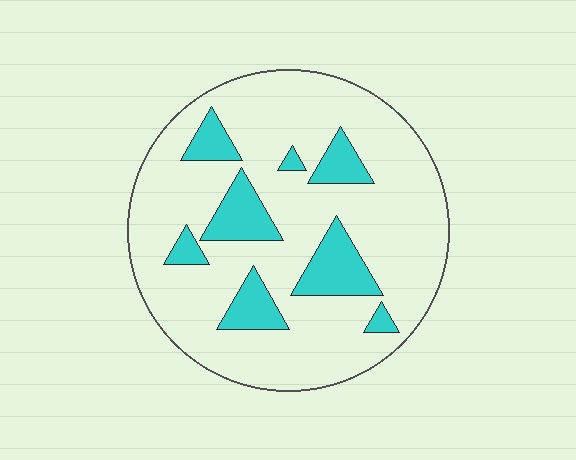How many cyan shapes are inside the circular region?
8.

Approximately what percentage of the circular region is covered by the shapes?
Approximately 20%.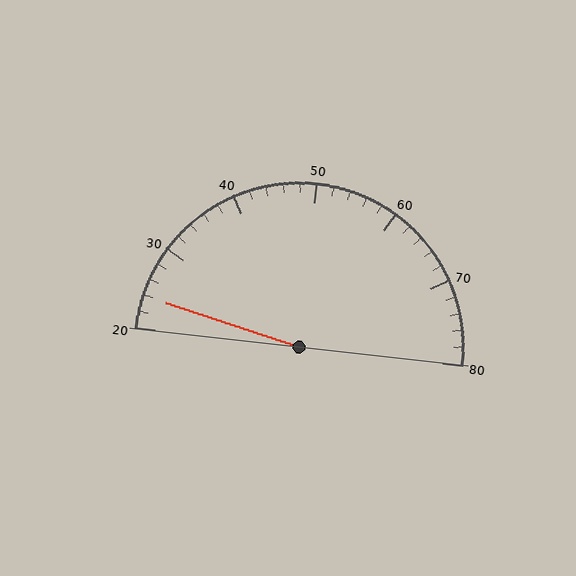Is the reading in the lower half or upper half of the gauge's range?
The reading is in the lower half of the range (20 to 80).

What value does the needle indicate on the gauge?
The needle indicates approximately 24.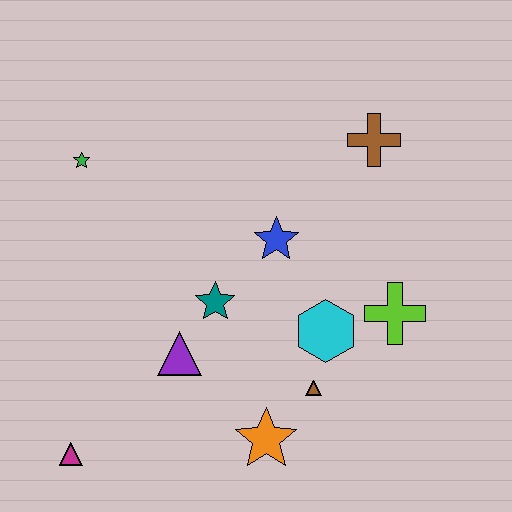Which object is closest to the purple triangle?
The teal star is closest to the purple triangle.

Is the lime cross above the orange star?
Yes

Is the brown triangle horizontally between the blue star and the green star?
No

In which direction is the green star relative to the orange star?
The green star is above the orange star.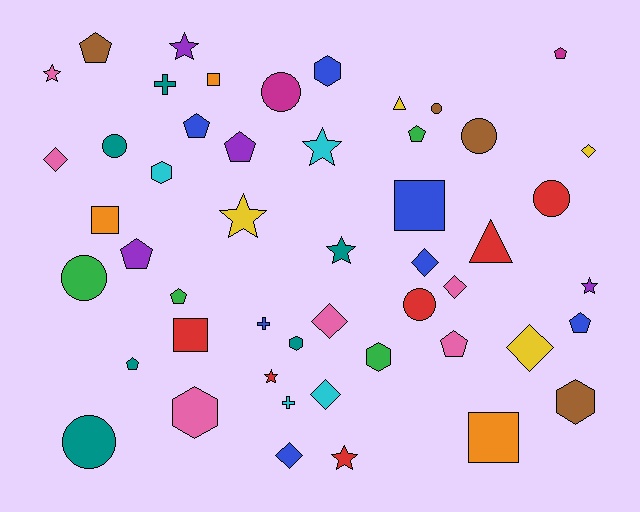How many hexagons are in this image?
There are 6 hexagons.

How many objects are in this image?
There are 50 objects.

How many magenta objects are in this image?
There are 2 magenta objects.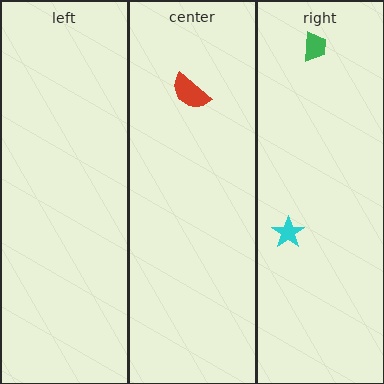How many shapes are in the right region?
2.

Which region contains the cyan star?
The right region.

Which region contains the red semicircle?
The center region.